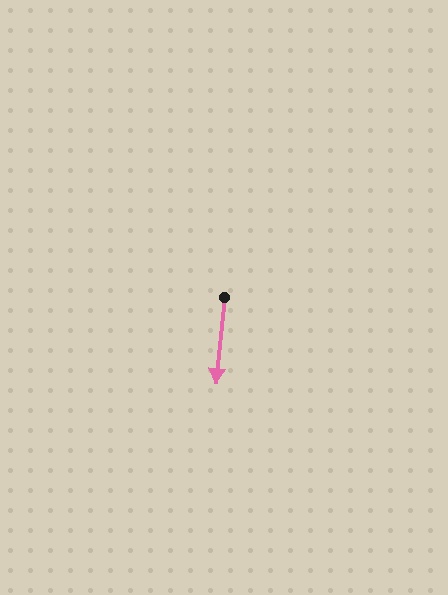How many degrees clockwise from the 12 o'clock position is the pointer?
Approximately 186 degrees.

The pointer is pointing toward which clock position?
Roughly 6 o'clock.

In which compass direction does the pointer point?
South.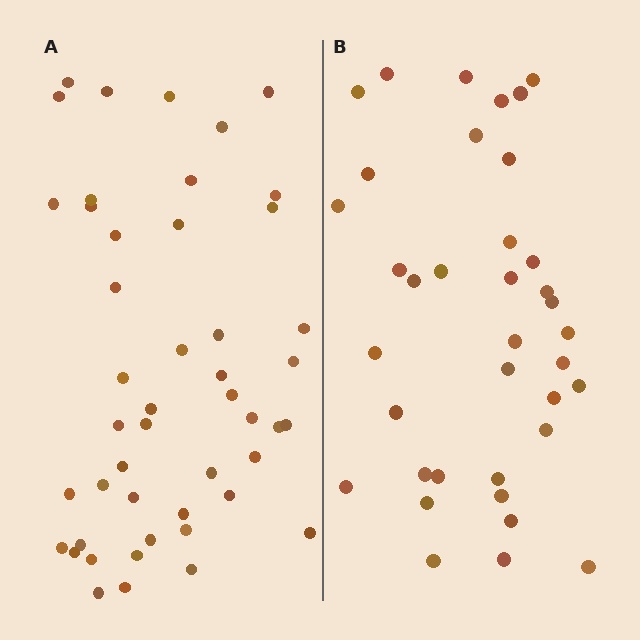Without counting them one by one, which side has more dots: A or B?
Region A (the left region) has more dots.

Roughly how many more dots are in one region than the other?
Region A has roughly 10 or so more dots than region B.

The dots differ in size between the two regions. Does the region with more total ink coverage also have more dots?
No. Region B has more total ink coverage because its dots are larger, but region A actually contains more individual dots. Total area can be misleading — the number of items is what matters here.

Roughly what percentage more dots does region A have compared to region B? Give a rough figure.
About 25% more.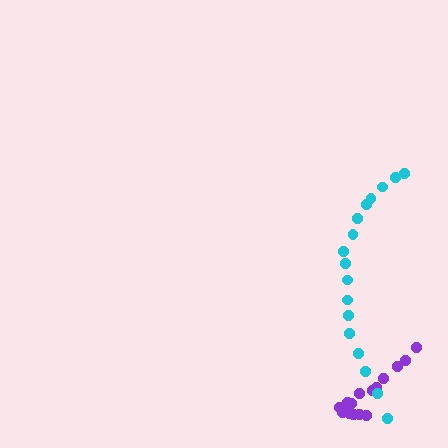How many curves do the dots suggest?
There are 2 distinct paths.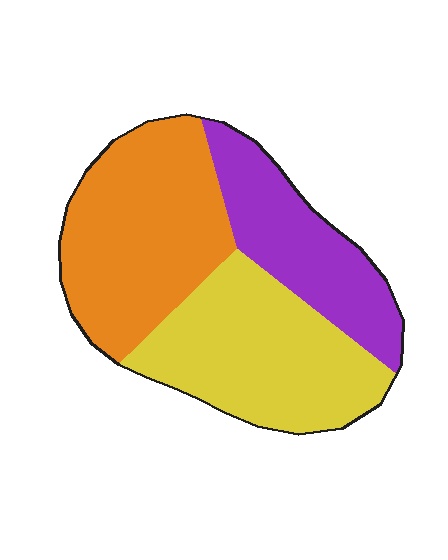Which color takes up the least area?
Purple, at roughly 25%.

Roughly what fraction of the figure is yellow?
Yellow covers 37% of the figure.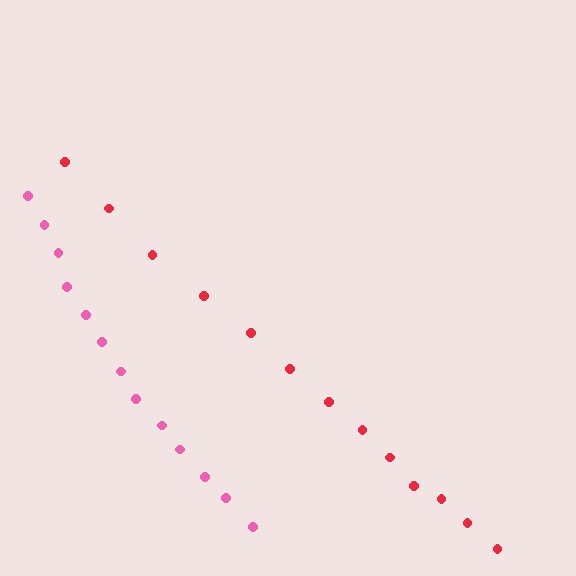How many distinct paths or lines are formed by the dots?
There are 2 distinct paths.